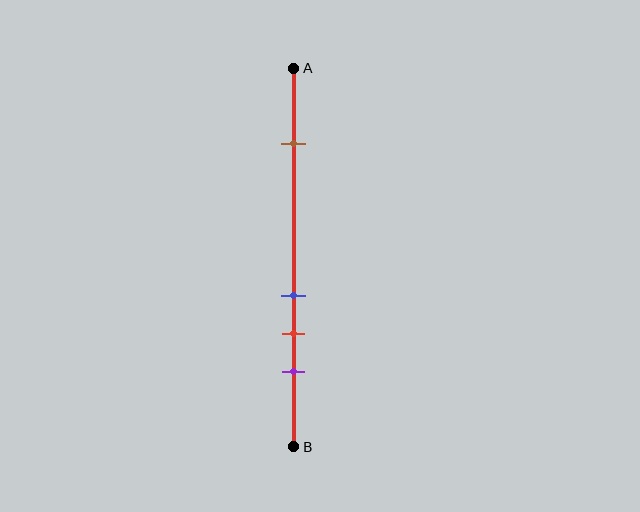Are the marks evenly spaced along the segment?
No, the marks are not evenly spaced.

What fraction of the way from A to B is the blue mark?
The blue mark is approximately 60% (0.6) of the way from A to B.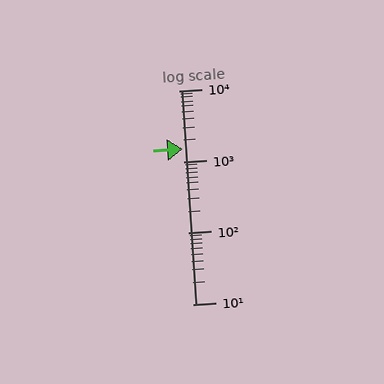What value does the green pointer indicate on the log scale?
The pointer indicates approximately 1500.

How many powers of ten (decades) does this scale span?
The scale spans 3 decades, from 10 to 10000.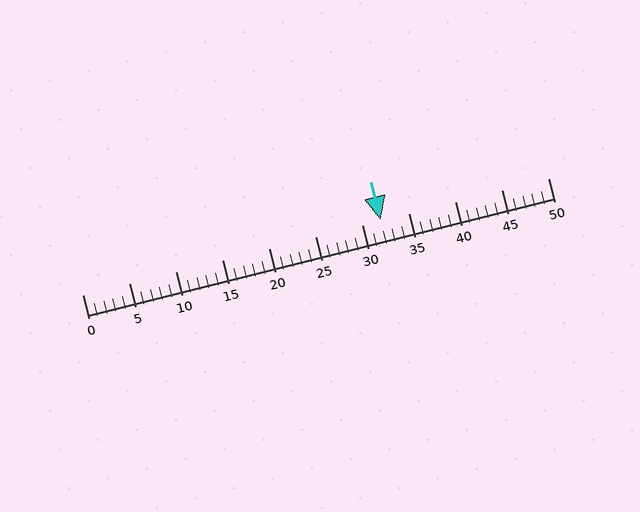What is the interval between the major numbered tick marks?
The major tick marks are spaced 5 units apart.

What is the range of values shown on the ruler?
The ruler shows values from 0 to 50.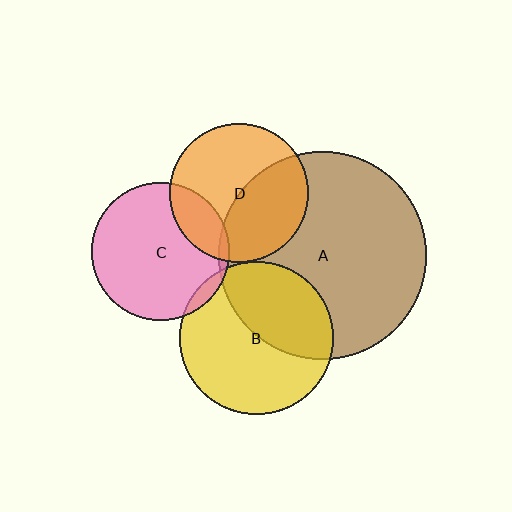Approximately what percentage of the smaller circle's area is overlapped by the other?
Approximately 40%.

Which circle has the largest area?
Circle A (brown).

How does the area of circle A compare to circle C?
Approximately 2.3 times.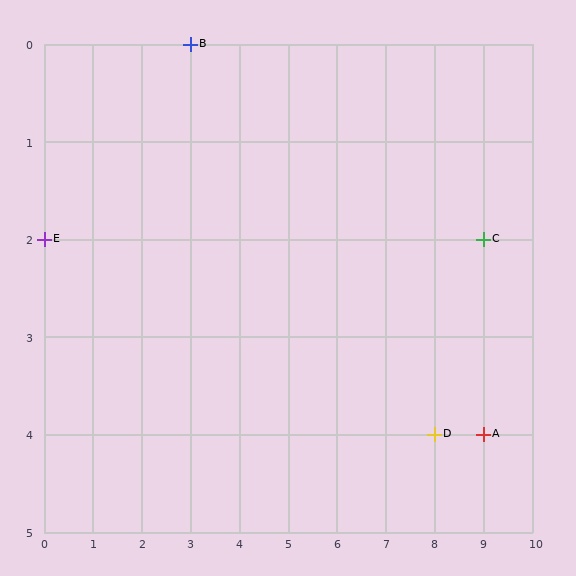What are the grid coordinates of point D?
Point D is at grid coordinates (8, 4).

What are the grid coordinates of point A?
Point A is at grid coordinates (9, 4).